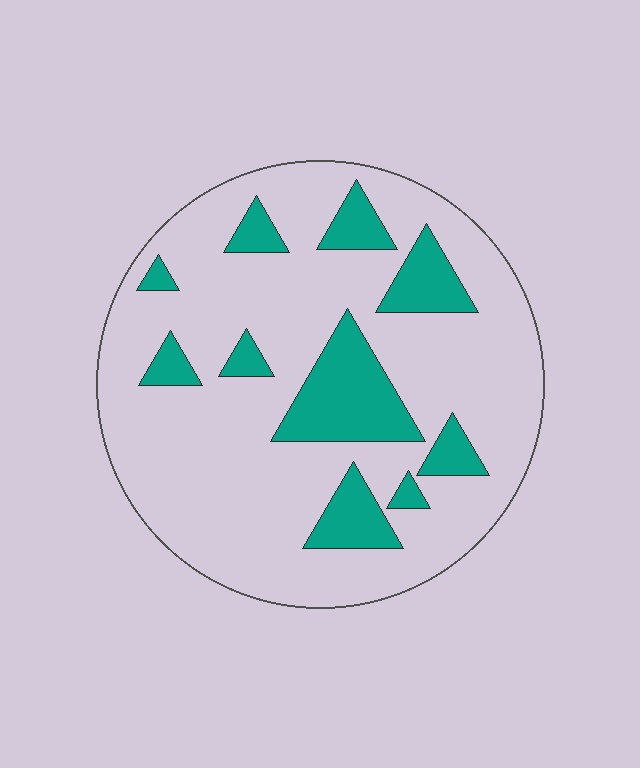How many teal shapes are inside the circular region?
10.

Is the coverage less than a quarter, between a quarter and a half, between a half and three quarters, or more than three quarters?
Less than a quarter.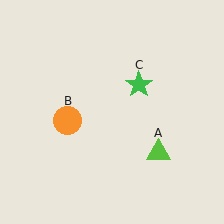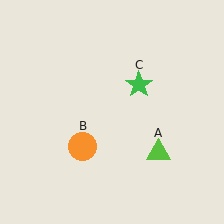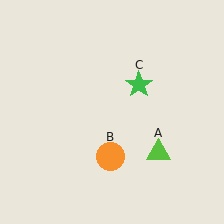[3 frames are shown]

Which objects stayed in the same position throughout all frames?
Lime triangle (object A) and green star (object C) remained stationary.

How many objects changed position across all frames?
1 object changed position: orange circle (object B).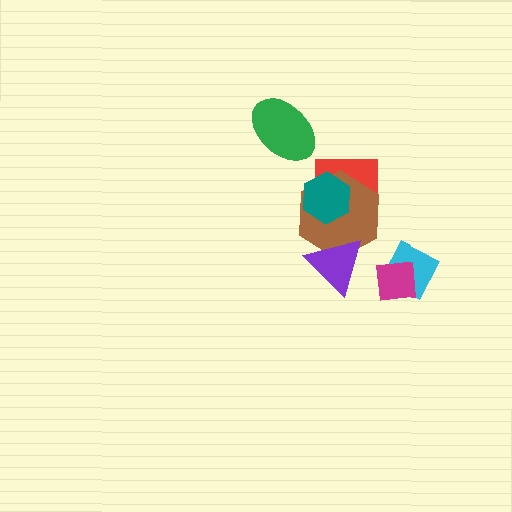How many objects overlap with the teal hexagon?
2 objects overlap with the teal hexagon.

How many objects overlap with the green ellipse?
0 objects overlap with the green ellipse.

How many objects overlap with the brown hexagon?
3 objects overlap with the brown hexagon.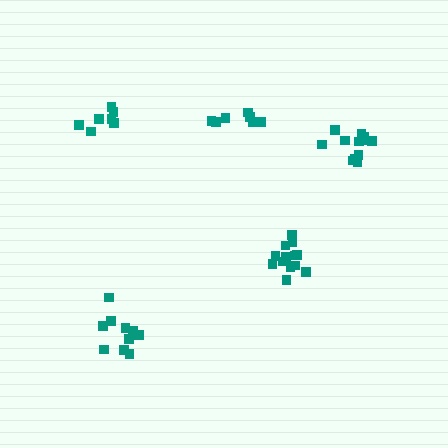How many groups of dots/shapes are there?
There are 5 groups.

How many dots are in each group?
Group 1: 7 dots, Group 2: 10 dots, Group 3: 7 dots, Group 4: 12 dots, Group 5: 13 dots (49 total).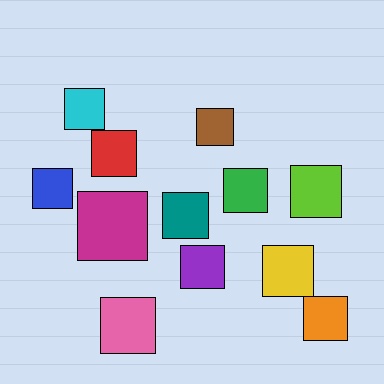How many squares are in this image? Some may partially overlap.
There are 12 squares.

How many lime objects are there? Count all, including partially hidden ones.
There is 1 lime object.